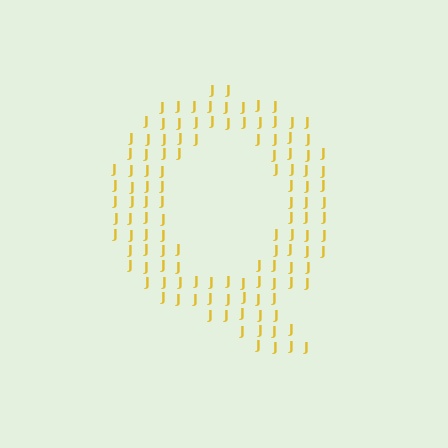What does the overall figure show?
The overall figure shows the letter Q.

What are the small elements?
The small elements are letter J's.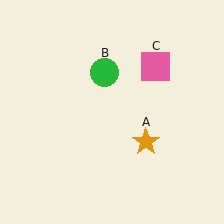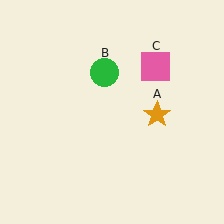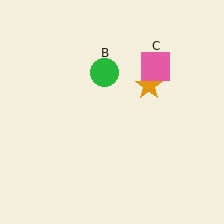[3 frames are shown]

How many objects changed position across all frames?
1 object changed position: orange star (object A).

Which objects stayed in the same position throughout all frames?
Green circle (object B) and pink square (object C) remained stationary.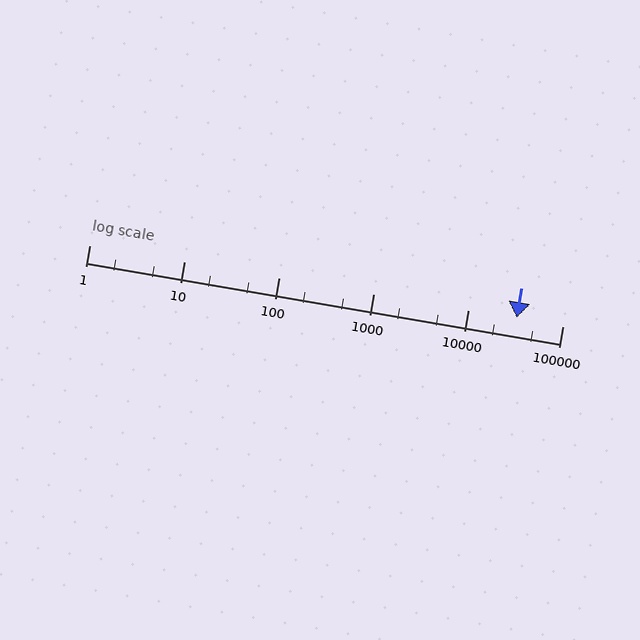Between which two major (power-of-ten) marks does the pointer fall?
The pointer is between 10000 and 100000.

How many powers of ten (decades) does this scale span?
The scale spans 5 decades, from 1 to 100000.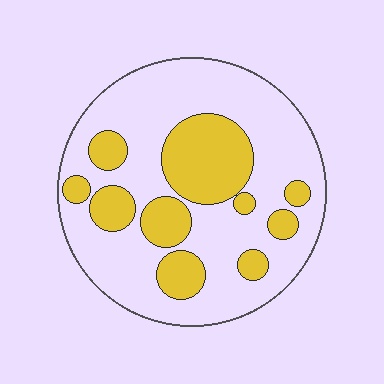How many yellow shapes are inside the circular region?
10.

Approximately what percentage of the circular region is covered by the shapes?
Approximately 30%.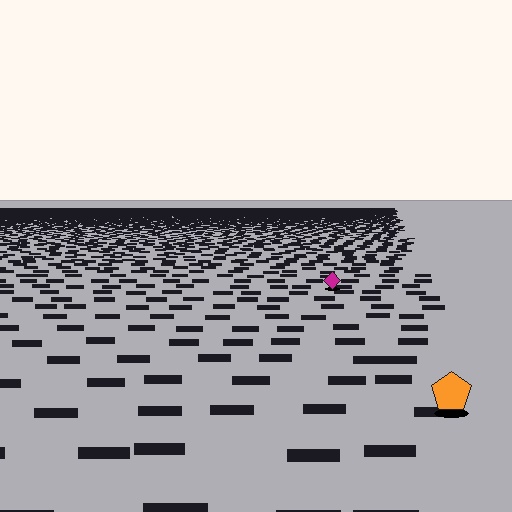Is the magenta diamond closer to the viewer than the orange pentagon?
No. The orange pentagon is closer — you can tell from the texture gradient: the ground texture is coarser near it.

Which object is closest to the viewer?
The orange pentagon is closest. The texture marks near it are larger and more spread out.